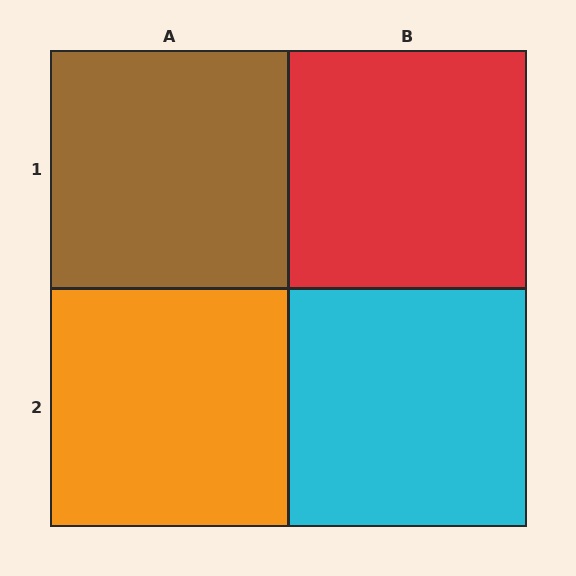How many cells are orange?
1 cell is orange.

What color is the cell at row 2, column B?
Cyan.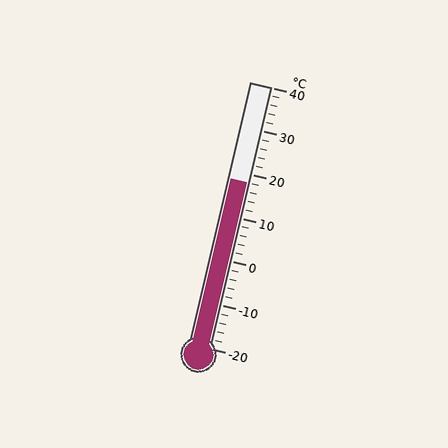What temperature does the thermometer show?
The thermometer shows approximately 18°C.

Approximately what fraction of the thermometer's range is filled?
The thermometer is filled to approximately 65% of its range.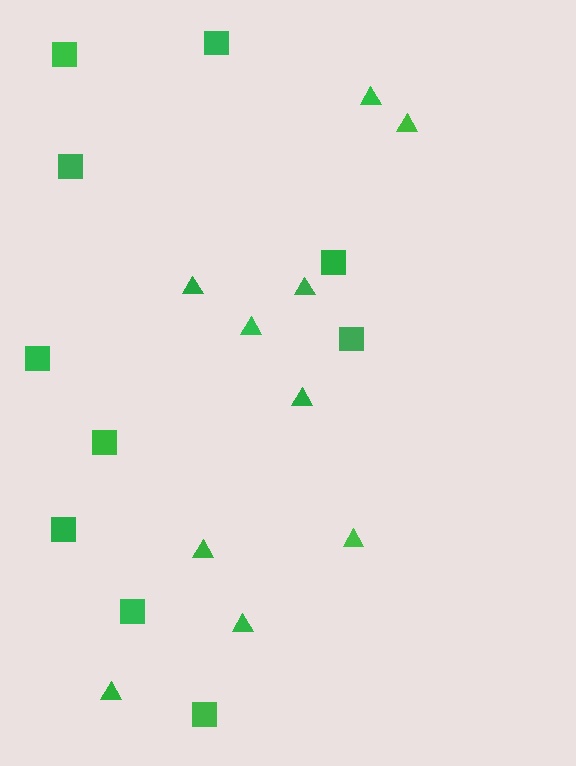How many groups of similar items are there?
There are 2 groups: one group of squares (10) and one group of triangles (10).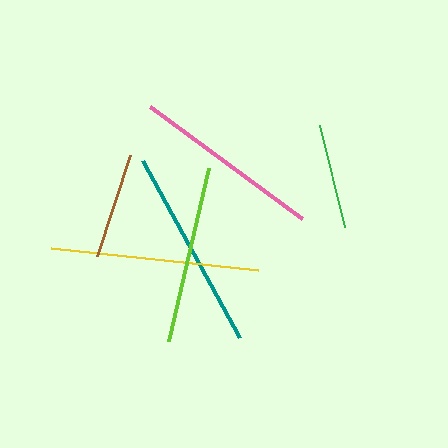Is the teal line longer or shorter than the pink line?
The teal line is longer than the pink line.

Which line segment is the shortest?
The green line is the shortest at approximately 104 pixels.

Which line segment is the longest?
The yellow line is the longest at approximately 208 pixels.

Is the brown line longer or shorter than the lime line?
The lime line is longer than the brown line.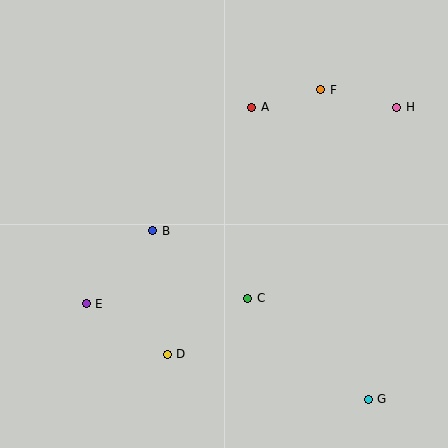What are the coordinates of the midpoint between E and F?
The midpoint between E and F is at (203, 197).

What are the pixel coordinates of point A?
Point A is at (252, 107).